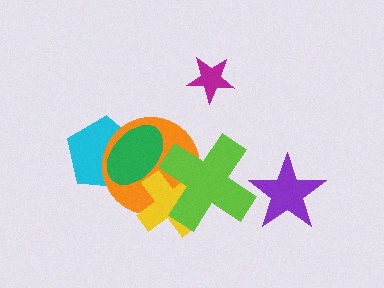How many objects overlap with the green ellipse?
3 objects overlap with the green ellipse.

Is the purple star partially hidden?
No, no other shape covers it.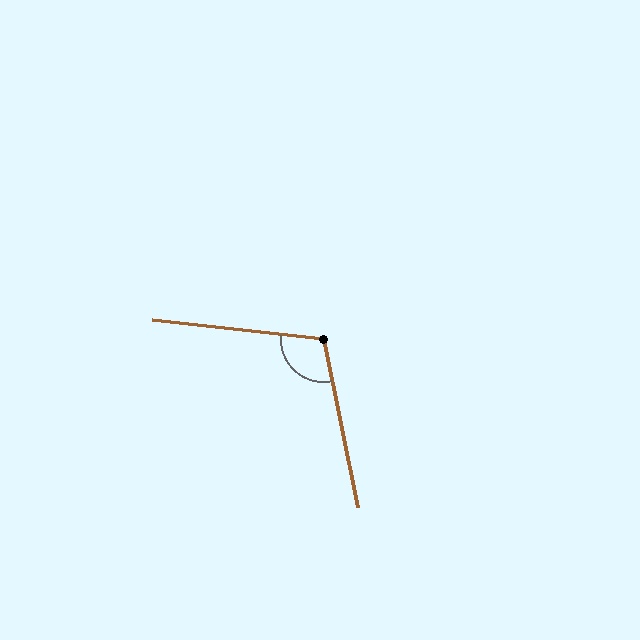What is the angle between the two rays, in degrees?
Approximately 108 degrees.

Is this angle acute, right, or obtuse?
It is obtuse.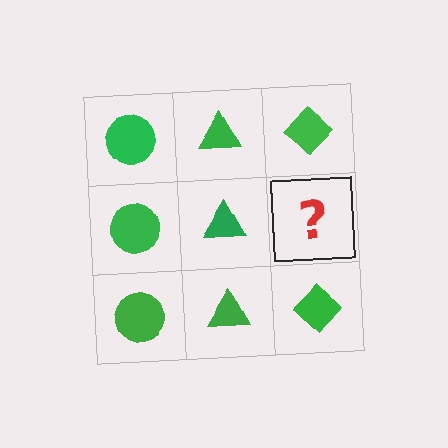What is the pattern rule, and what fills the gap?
The rule is that each column has a consistent shape. The gap should be filled with a green diamond.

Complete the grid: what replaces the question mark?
The question mark should be replaced with a green diamond.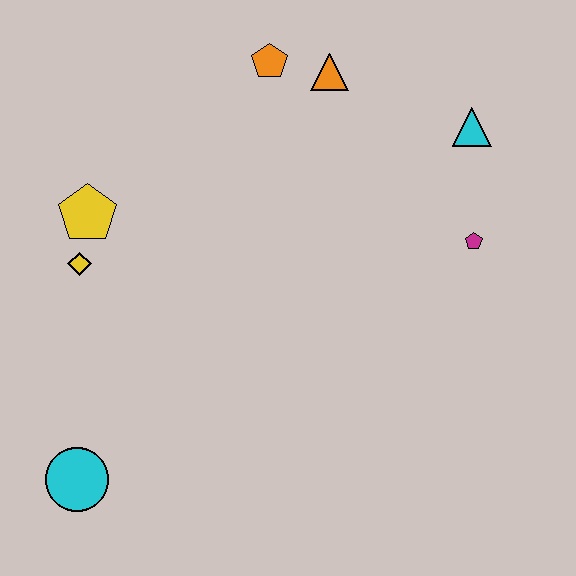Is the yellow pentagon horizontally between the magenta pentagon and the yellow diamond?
Yes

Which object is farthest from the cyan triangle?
The cyan circle is farthest from the cyan triangle.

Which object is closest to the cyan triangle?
The magenta pentagon is closest to the cyan triangle.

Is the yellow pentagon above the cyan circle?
Yes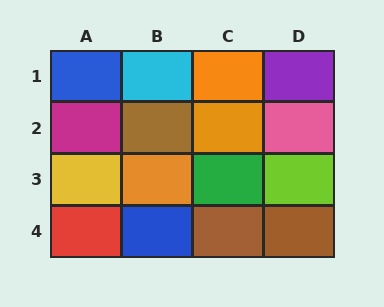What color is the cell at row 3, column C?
Green.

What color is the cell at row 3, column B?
Orange.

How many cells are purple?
1 cell is purple.